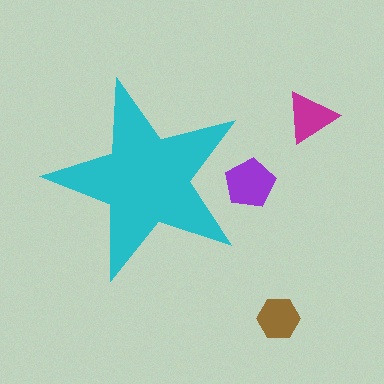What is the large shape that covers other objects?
A cyan star.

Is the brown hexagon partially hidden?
No, the brown hexagon is fully visible.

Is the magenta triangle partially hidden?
No, the magenta triangle is fully visible.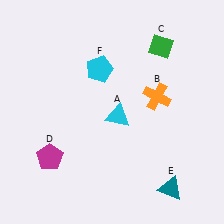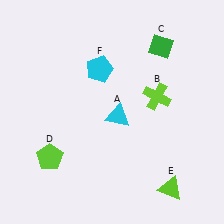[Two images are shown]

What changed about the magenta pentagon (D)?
In Image 1, D is magenta. In Image 2, it changed to lime.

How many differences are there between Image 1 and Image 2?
There are 3 differences between the two images.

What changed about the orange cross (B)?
In Image 1, B is orange. In Image 2, it changed to lime.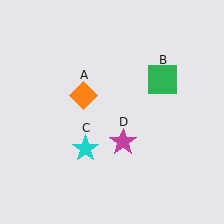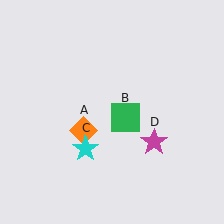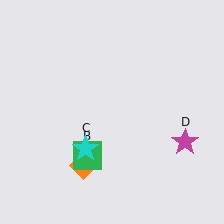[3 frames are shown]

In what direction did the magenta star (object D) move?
The magenta star (object D) moved right.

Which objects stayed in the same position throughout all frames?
Cyan star (object C) remained stationary.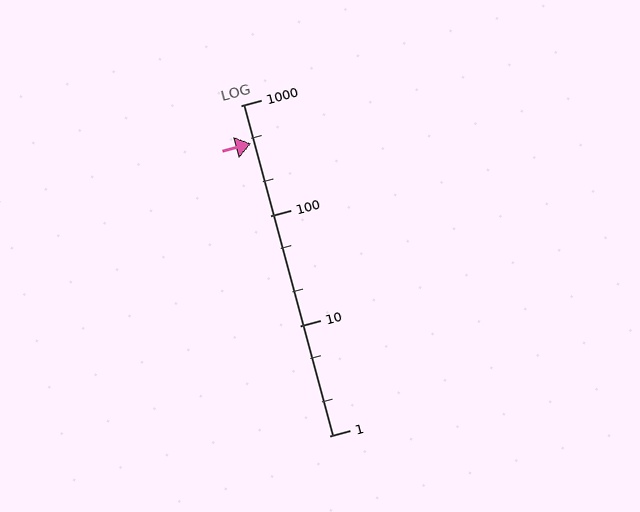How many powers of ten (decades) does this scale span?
The scale spans 3 decades, from 1 to 1000.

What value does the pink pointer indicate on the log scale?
The pointer indicates approximately 450.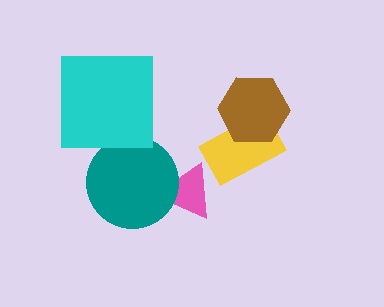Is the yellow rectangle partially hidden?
Yes, it is partially covered by another shape.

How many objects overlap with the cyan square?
0 objects overlap with the cyan square.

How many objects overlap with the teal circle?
1 object overlaps with the teal circle.